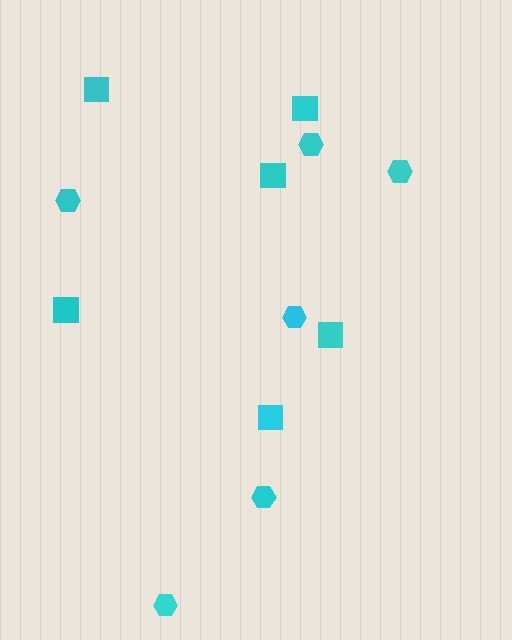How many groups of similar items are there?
There are 2 groups: one group of squares (6) and one group of hexagons (6).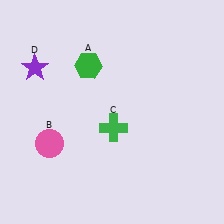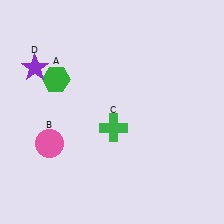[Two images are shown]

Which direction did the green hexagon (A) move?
The green hexagon (A) moved left.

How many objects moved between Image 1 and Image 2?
1 object moved between the two images.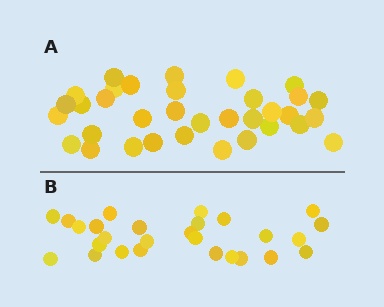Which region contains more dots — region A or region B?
Region A (the top region) has more dots.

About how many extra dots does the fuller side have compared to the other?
Region A has roughly 8 or so more dots than region B.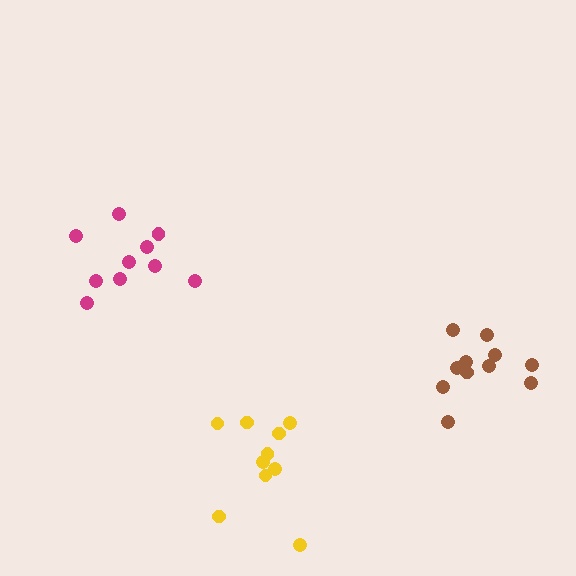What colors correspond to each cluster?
The clusters are colored: magenta, yellow, brown.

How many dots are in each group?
Group 1: 10 dots, Group 2: 10 dots, Group 3: 11 dots (31 total).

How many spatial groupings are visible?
There are 3 spatial groupings.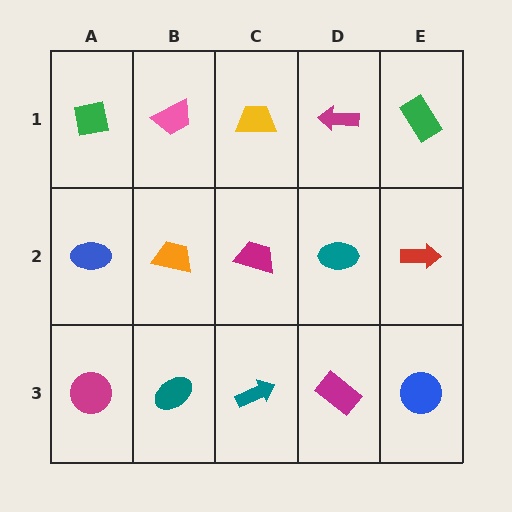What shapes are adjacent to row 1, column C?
A magenta trapezoid (row 2, column C), a pink trapezoid (row 1, column B), a magenta arrow (row 1, column D).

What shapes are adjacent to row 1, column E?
A red arrow (row 2, column E), a magenta arrow (row 1, column D).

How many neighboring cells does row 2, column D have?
4.